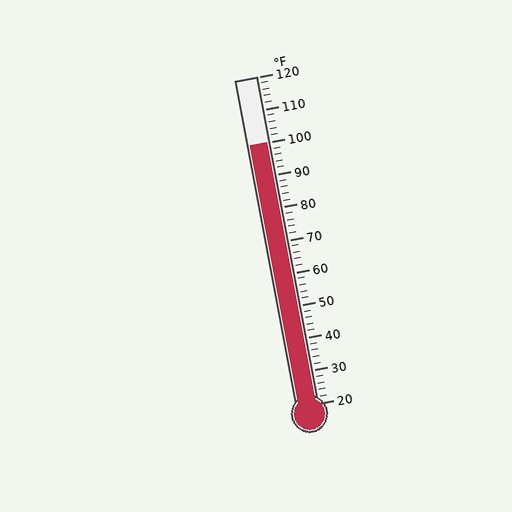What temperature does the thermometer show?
The thermometer shows approximately 100°F.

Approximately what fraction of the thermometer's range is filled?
The thermometer is filled to approximately 80% of its range.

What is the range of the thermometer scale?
The thermometer scale ranges from 20°F to 120°F.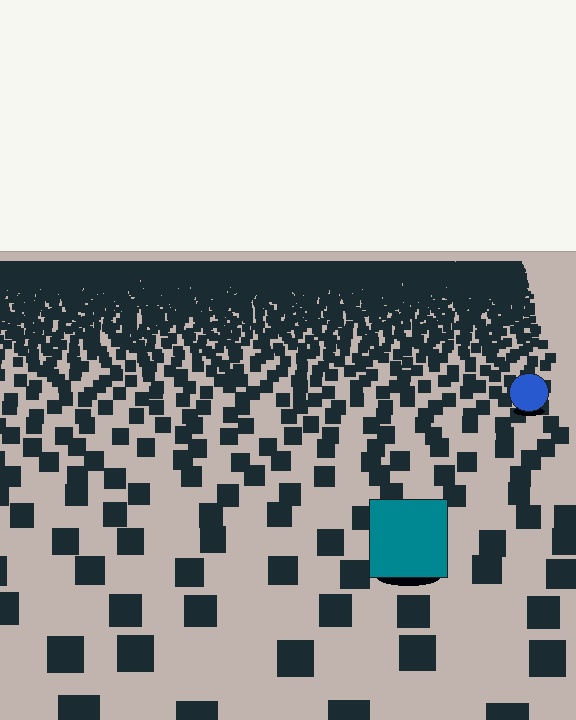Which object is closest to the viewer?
The teal square is closest. The texture marks near it are larger and more spread out.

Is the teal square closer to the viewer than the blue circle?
Yes. The teal square is closer — you can tell from the texture gradient: the ground texture is coarser near it.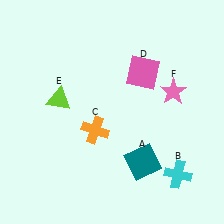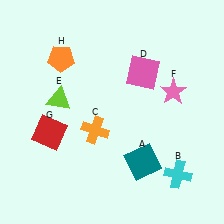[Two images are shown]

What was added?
A red square (G), an orange pentagon (H) were added in Image 2.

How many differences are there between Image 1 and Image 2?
There are 2 differences between the two images.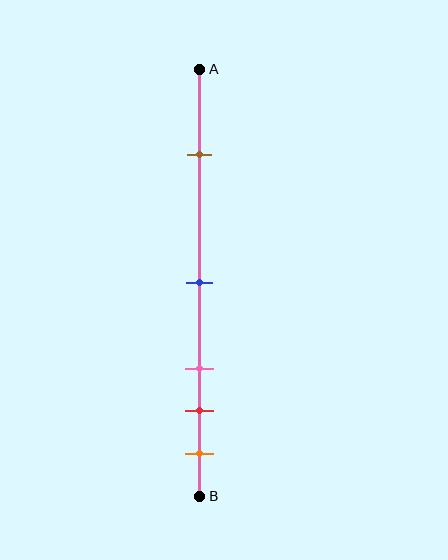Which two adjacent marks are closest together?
The red and orange marks are the closest adjacent pair.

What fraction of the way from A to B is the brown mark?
The brown mark is approximately 20% (0.2) of the way from A to B.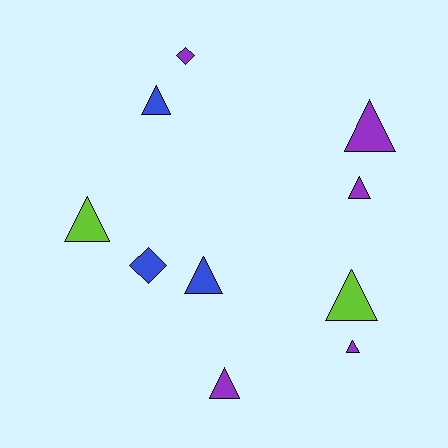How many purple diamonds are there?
There is 1 purple diamond.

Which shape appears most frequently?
Triangle, with 8 objects.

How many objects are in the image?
There are 10 objects.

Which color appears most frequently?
Purple, with 5 objects.